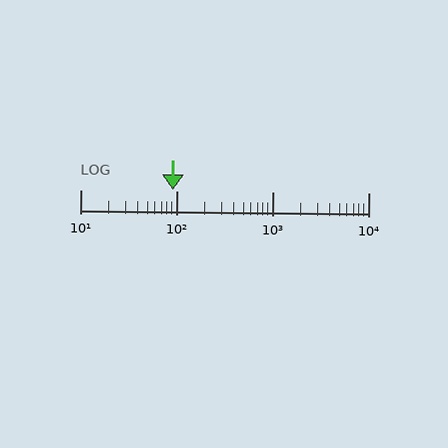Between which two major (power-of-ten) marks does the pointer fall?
The pointer is between 10 and 100.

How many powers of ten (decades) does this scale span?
The scale spans 3 decades, from 10 to 10000.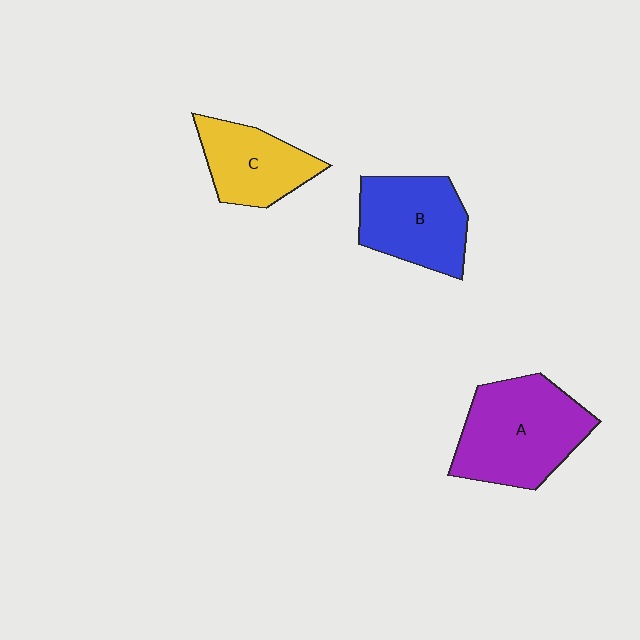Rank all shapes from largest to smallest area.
From largest to smallest: A (purple), B (blue), C (yellow).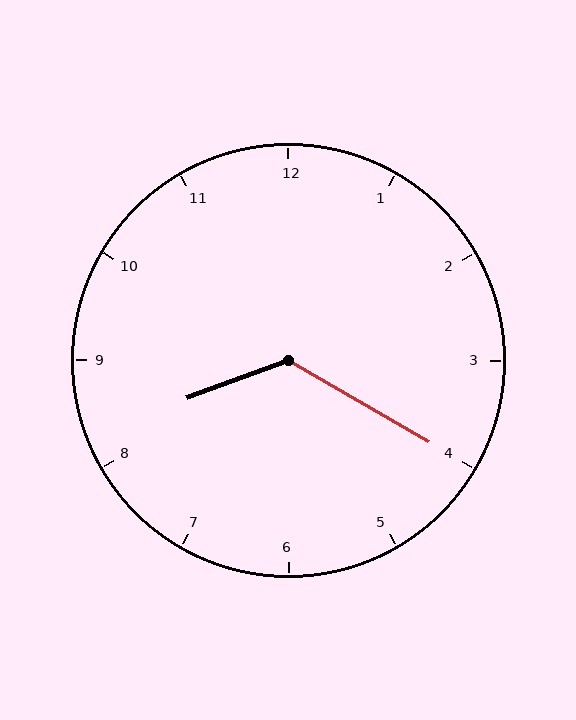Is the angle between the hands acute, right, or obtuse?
It is obtuse.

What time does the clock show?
8:20.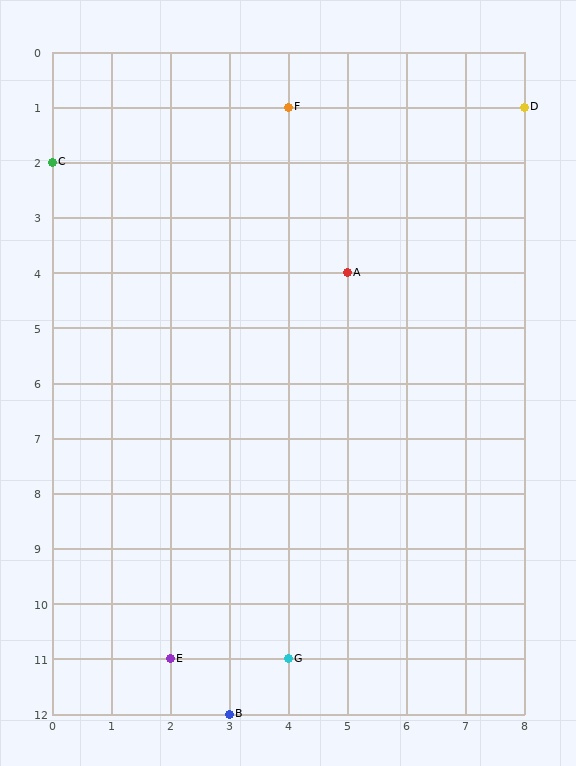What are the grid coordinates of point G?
Point G is at grid coordinates (4, 11).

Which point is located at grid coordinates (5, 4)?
Point A is at (5, 4).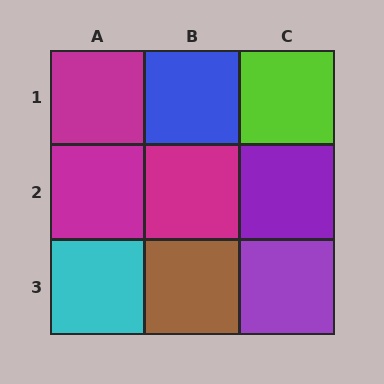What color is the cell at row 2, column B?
Magenta.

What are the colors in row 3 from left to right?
Cyan, brown, purple.